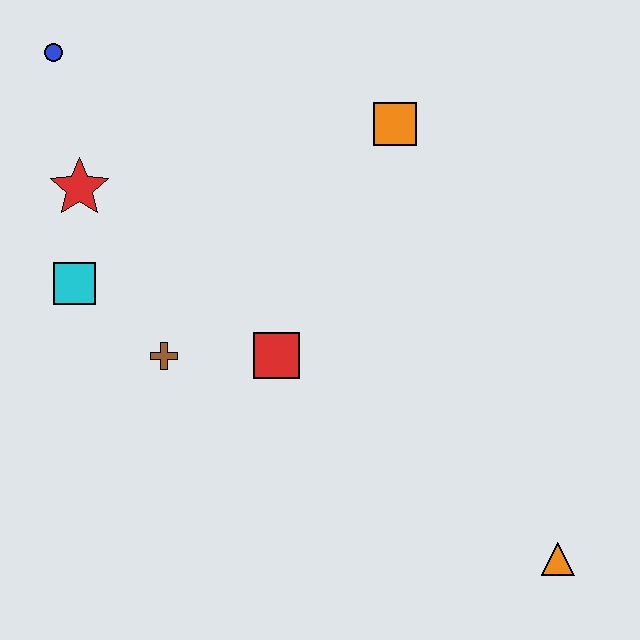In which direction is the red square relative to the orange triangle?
The red square is to the left of the orange triangle.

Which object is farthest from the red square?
The blue circle is farthest from the red square.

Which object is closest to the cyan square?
The red star is closest to the cyan square.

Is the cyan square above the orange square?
No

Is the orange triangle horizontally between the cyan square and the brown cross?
No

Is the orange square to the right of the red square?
Yes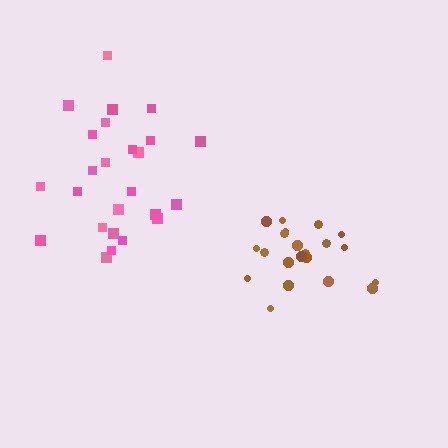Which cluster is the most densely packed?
Brown.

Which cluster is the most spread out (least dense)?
Pink.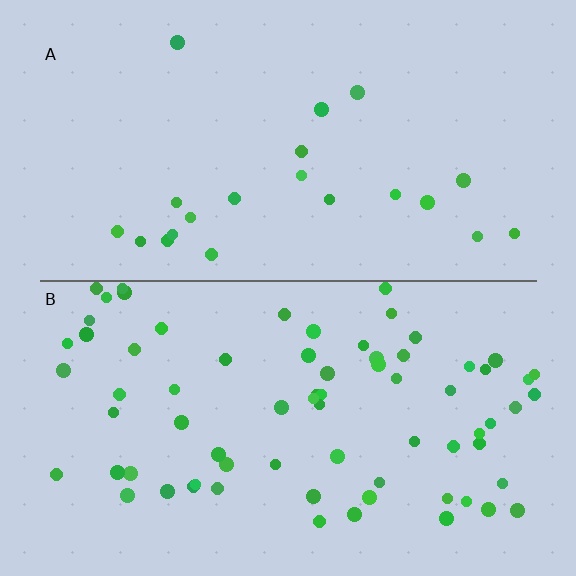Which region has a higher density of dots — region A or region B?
B (the bottom).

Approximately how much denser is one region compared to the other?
Approximately 3.4× — region B over region A.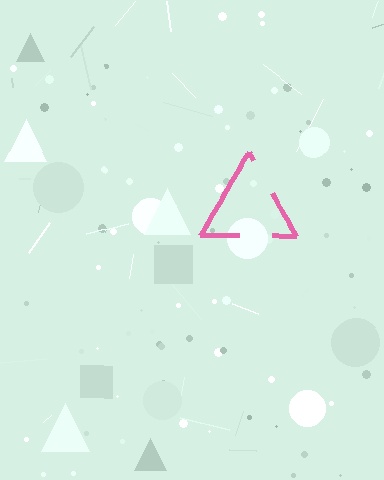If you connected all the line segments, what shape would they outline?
They would outline a triangle.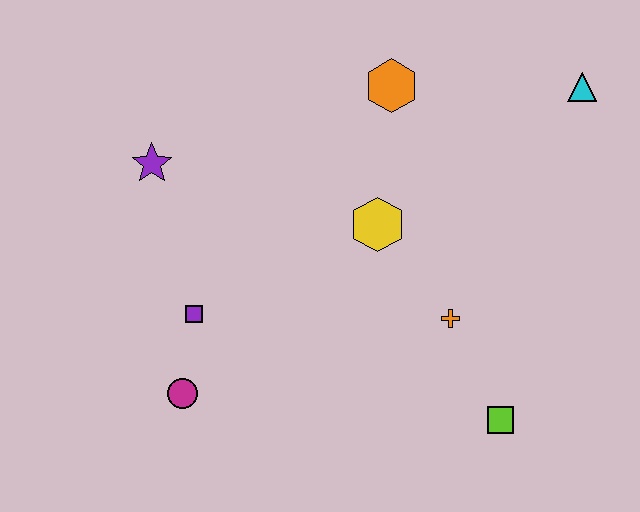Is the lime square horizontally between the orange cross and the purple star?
No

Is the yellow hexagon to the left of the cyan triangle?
Yes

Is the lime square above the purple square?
No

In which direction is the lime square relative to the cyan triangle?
The lime square is below the cyan triangle.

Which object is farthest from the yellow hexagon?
The magenta circle is farthest from the yellow hexagon.